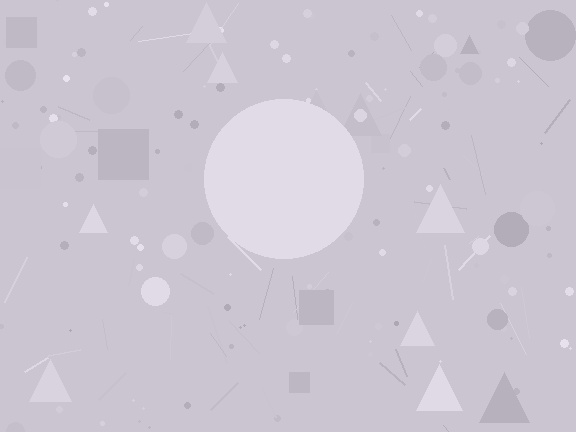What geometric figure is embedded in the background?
A circle is embedded in the background.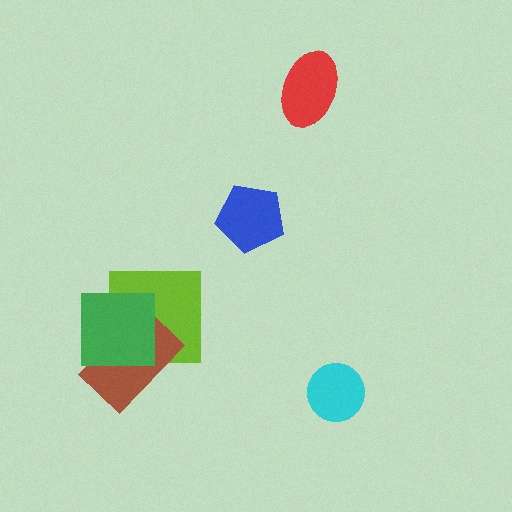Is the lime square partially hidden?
Yes, it is partially covered by another shape.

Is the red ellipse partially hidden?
No, no other shape covers it.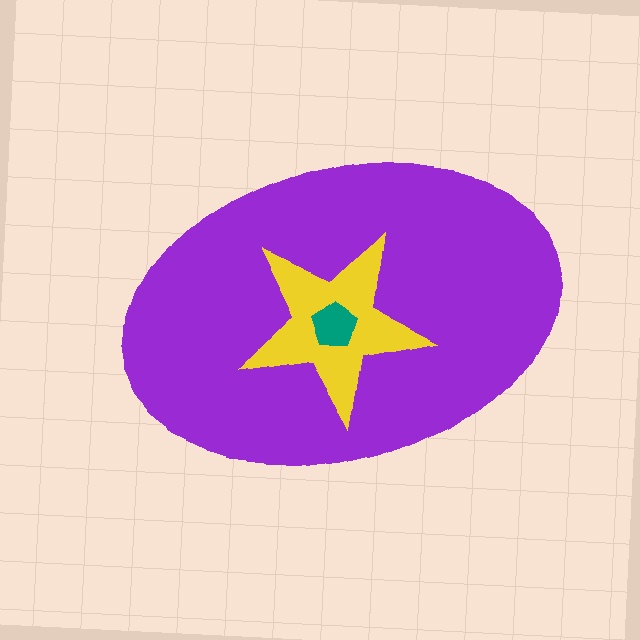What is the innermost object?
The teal pentagon.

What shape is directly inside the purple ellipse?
The yellow star.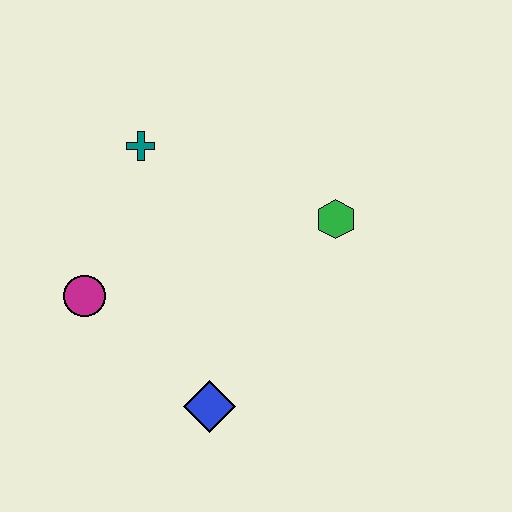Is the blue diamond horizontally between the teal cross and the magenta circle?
No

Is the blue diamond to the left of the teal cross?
No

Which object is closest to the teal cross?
The magenta circle is closest to the teal cross.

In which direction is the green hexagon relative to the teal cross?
The green hexagon is to the right of the teal cross.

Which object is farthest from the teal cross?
The blue diamond is farthest from the teal cross.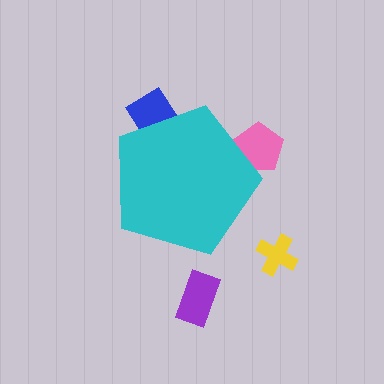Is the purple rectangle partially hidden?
No, the purple rectangle is fully visible.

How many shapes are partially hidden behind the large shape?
2 shapes are partially hidden.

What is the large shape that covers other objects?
A cyan pentagon.